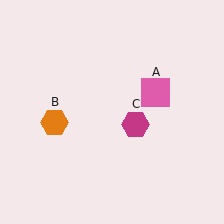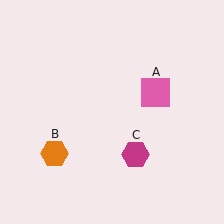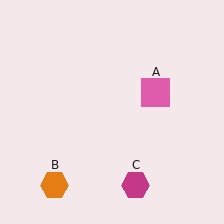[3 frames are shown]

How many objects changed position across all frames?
2 objects changed position: orange hexagon (object B), magenta hexagon (object C).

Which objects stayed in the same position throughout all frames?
Pink square (object A) remained stationary.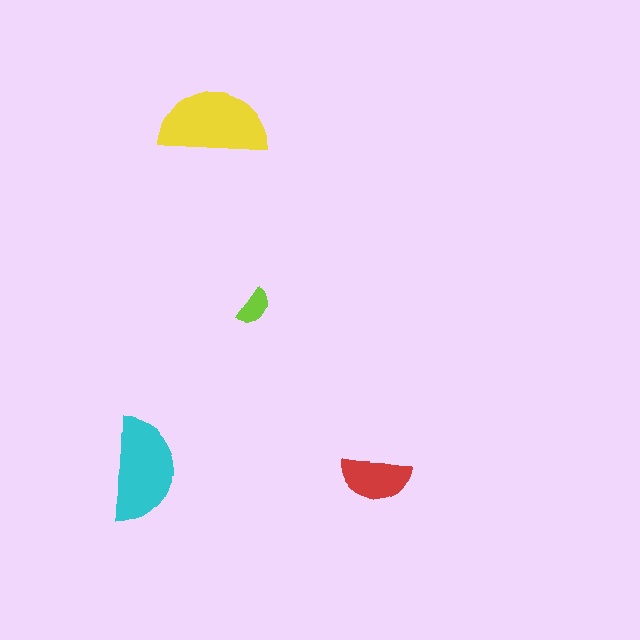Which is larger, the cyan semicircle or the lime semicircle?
The cyan one.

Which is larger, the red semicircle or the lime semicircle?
The red one.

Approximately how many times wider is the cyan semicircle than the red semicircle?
About 1.5 times wider.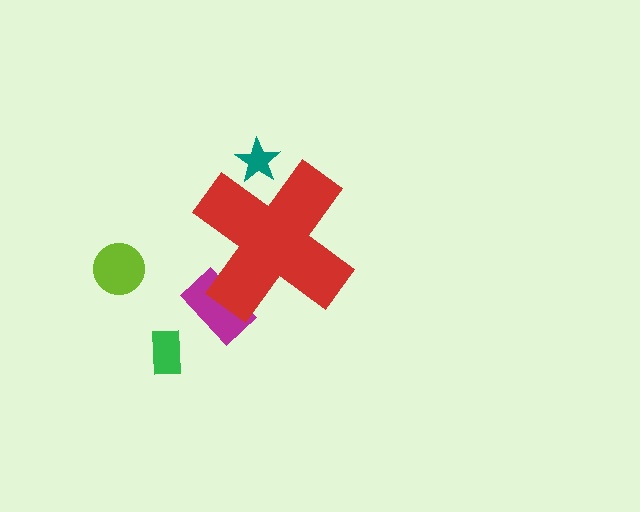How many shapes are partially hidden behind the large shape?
2 shapes are partially hidden.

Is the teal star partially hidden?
Yes, the teal star is partially hidden behind the red cross.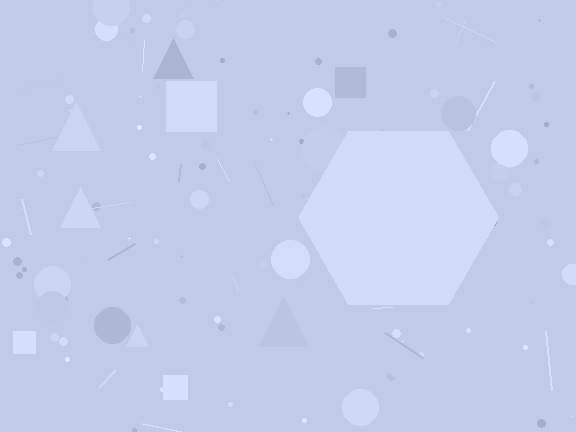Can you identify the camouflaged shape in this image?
The camouflaged shape is a hexagon.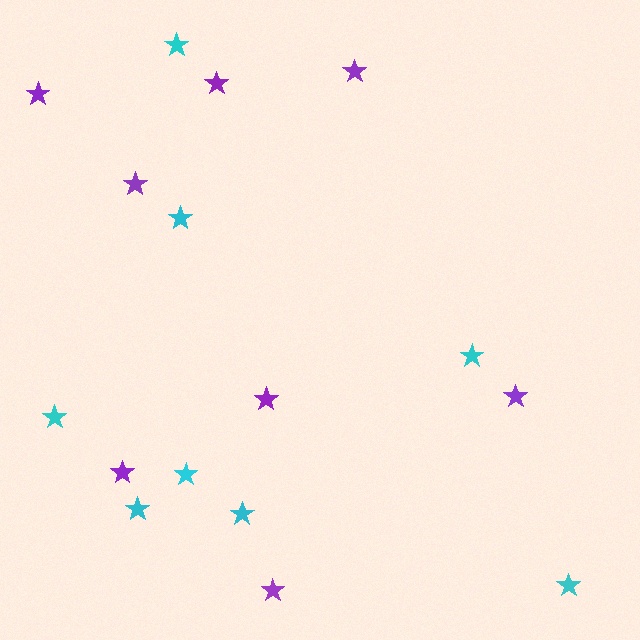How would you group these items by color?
There are 2 groups: one group of purple stars (8) and one group of cyan stars (8).